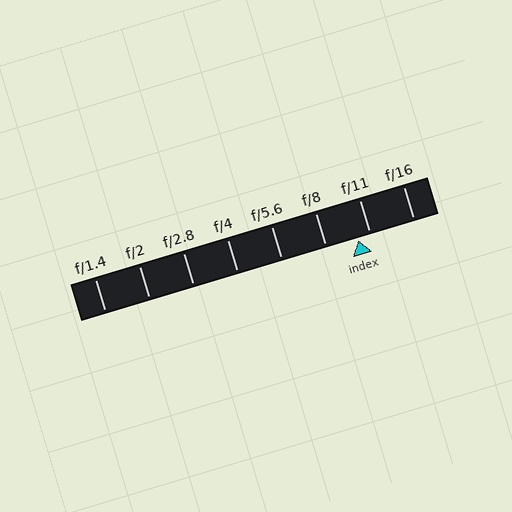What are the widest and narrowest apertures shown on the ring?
The widest aperture shown is f/1.4 and the narrowest is f/16.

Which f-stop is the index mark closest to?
The index mark is closest to f/11.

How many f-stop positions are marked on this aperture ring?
There are 8 f-stop positions marked.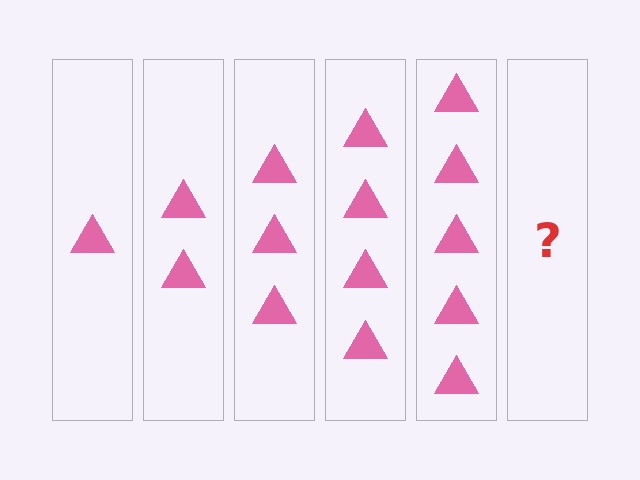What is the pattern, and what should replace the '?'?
The pattern is that each step adds one more triangle. The '?' should be 6 triangles.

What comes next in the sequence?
The next element should be 6 triangles.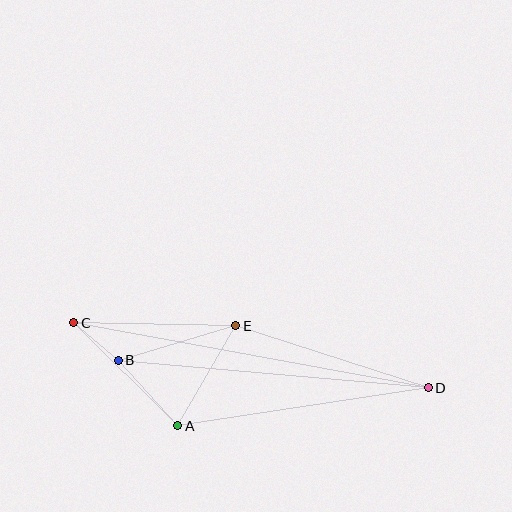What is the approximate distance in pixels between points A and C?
The distance between A and C is approximately 146 pixels.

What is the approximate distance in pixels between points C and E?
The distance between C and E is approximately 162 pixels.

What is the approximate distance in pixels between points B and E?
The distance between B and E is approximately 123 pixels.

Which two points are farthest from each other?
Points C and D are farthest from each other.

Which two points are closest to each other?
Points B and C are closest to each other.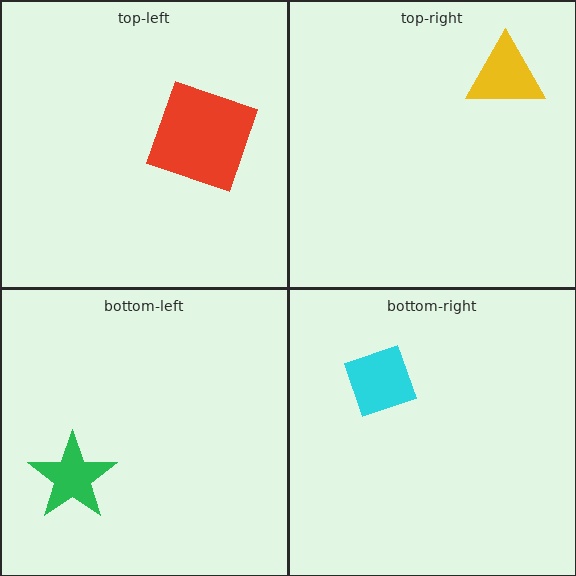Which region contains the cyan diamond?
The bottom-right region.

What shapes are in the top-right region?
The yellow triangle.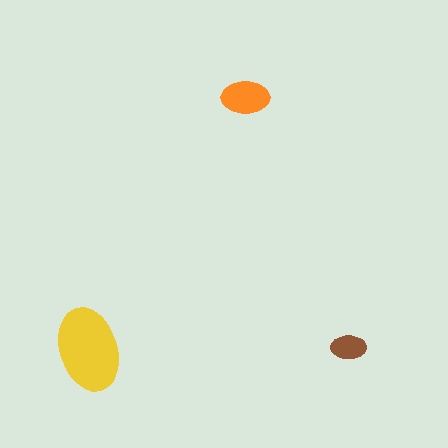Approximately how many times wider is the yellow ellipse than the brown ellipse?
About 2.5 times wider.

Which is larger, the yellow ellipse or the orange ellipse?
The yellow one.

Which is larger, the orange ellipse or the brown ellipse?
The orange one.